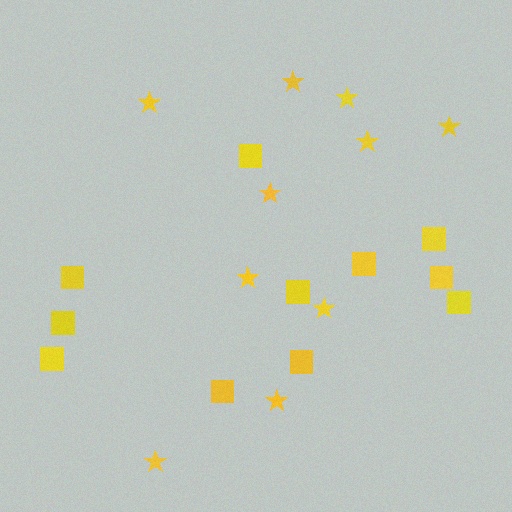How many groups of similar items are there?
There are 2 groups: one group of stars (10) and one group of squares (11).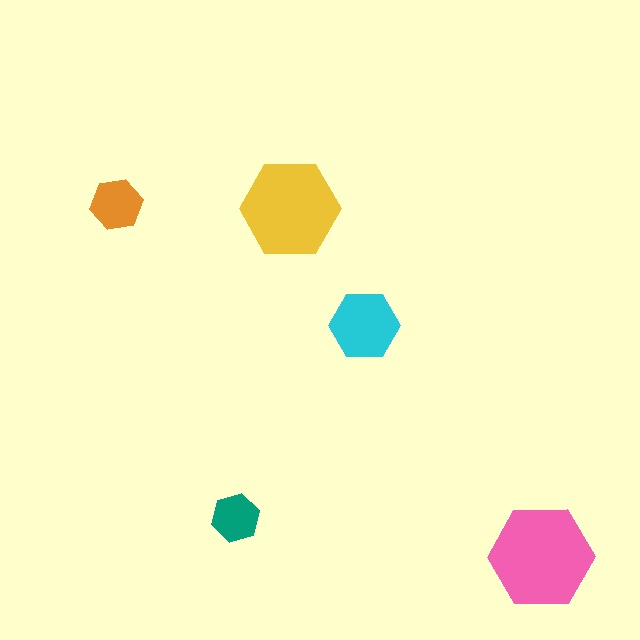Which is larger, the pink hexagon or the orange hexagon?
The pink one.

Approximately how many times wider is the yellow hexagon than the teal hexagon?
About 2 times wider.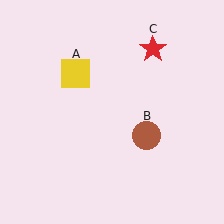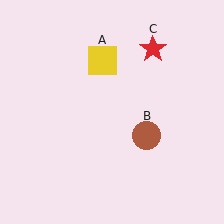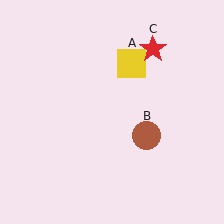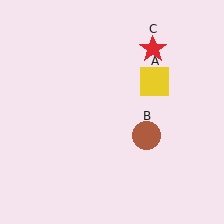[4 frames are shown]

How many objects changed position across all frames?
1 object changed position: yellow square (object A).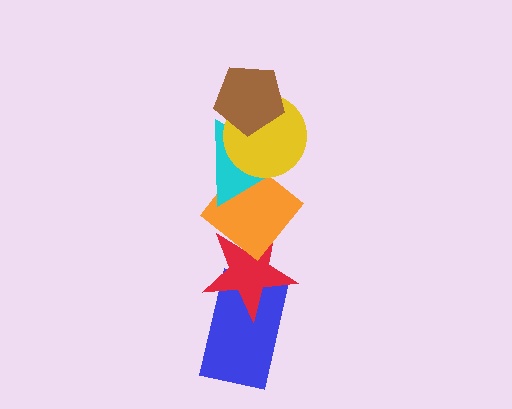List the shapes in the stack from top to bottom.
From top to bottom: the brown pentagon, the yellow circle, the cyan triangle, the orange diamond, the red star, the blue rectangle.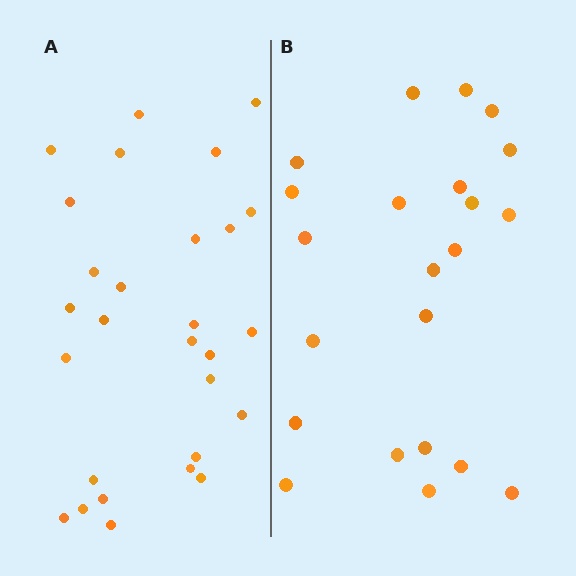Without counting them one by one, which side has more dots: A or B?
Region A (the left region) has more dots.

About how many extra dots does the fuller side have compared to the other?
Region A has about 6 more dots than region B.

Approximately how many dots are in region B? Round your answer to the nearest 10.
About 20 dots. (The exact count is 22, which rounds to 20.)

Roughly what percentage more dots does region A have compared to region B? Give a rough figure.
About 25% more.